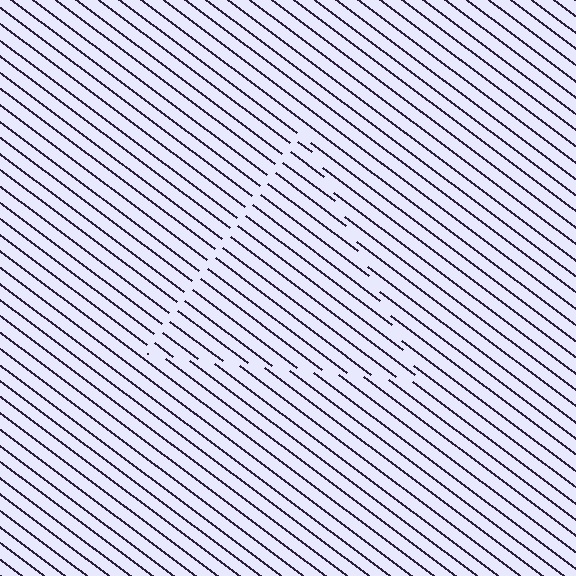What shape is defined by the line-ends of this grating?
An illusory triangle. The interior of the shape contains the same grating, shifted by half a period — the contour is defined by the phase discontinuity where line-ends from the inner and outer gratings abut.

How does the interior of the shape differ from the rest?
The interior of the shape contains the same grating, shifted by half a period — the contour is defined by the phase discontinuity where line-ends from the inner and outer gratings abut.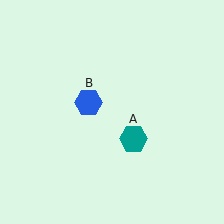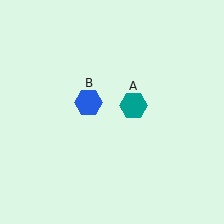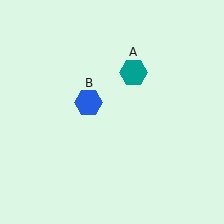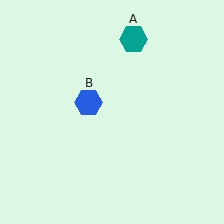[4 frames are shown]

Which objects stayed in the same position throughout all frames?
Blue hexagon (object B) remained stationary.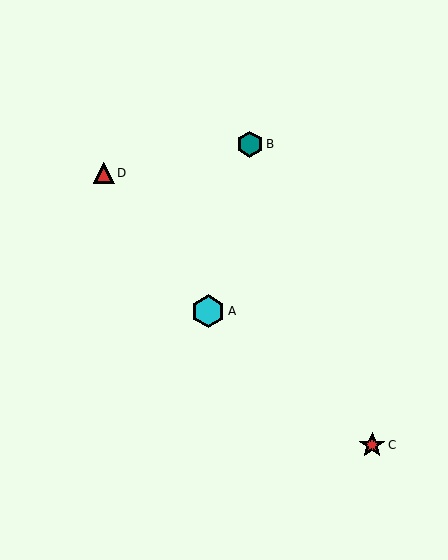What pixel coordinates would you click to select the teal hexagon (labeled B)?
Click at (250, 144) to select the teal hexagon B.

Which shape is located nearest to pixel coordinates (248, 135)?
The teal hexagon (labeled B) at (250, 144) is nearest to that location.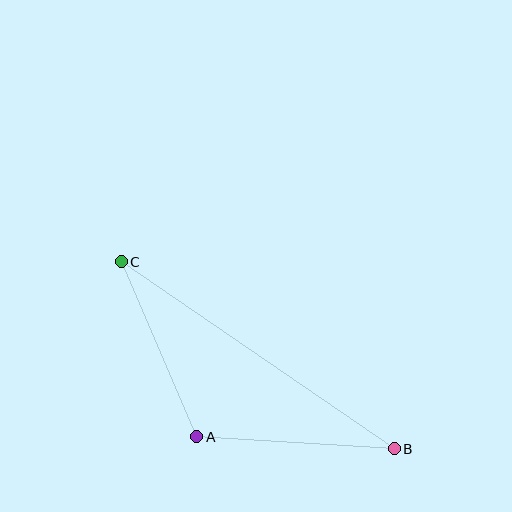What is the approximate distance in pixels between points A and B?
The distance between A and B is approximately 198 pixels.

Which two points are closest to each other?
Points A and C are closest to each other.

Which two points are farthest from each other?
Points B and C are farthest from each other.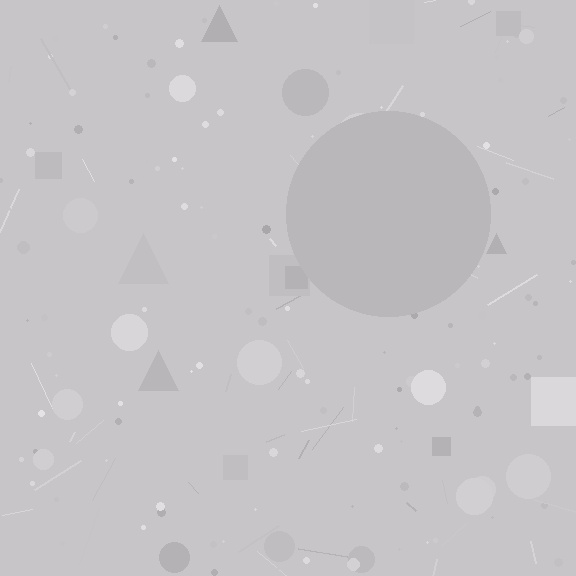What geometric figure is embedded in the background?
A circle is embedded in the background.